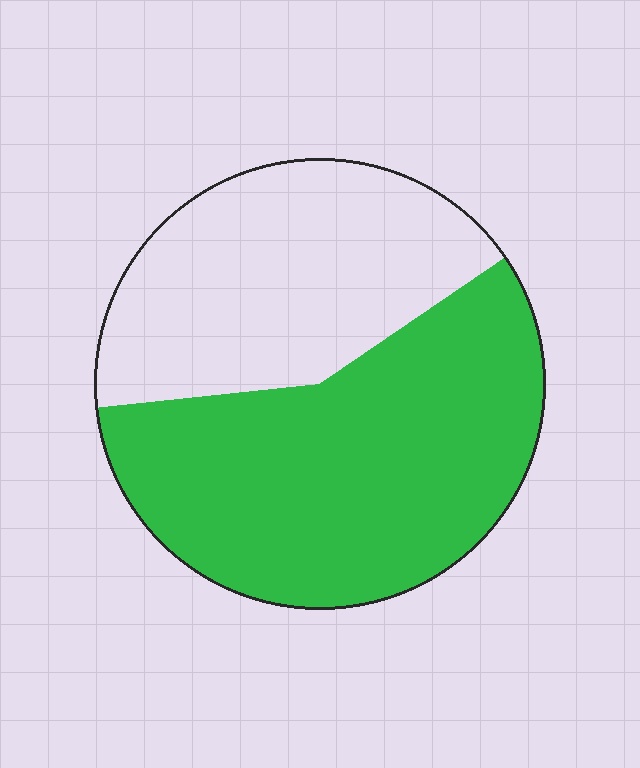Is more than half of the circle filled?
Yes.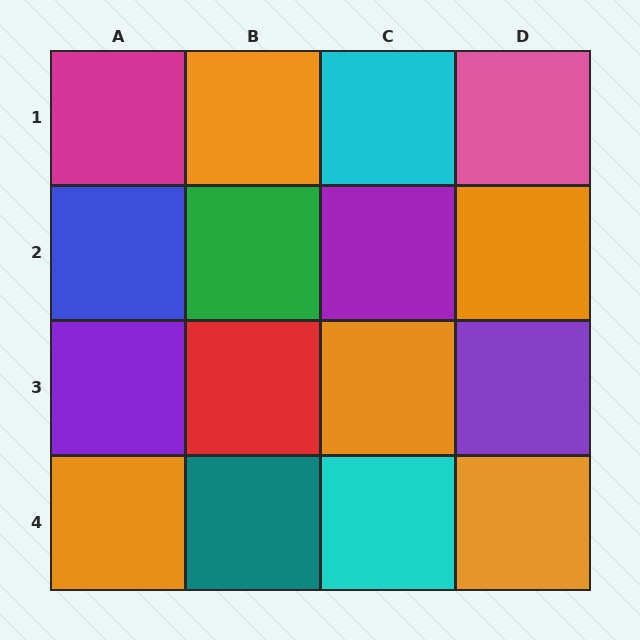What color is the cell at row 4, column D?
Orange.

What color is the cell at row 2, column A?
Blue.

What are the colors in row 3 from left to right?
Purple, red, orange, purple.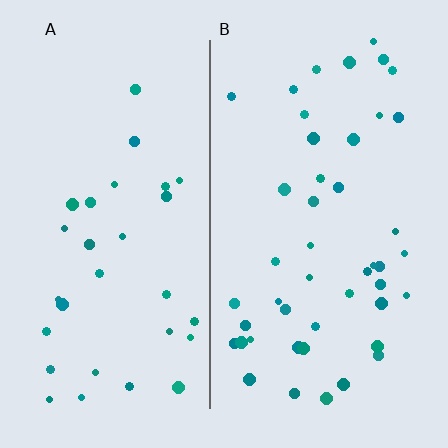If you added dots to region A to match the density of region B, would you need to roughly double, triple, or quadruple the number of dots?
Approximately double.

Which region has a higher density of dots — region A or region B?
B (the right).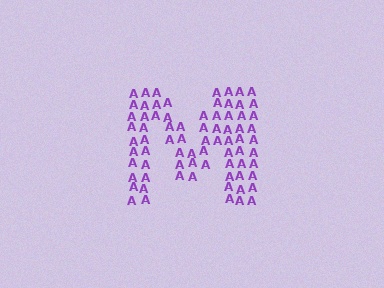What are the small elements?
The small elements are letter A's.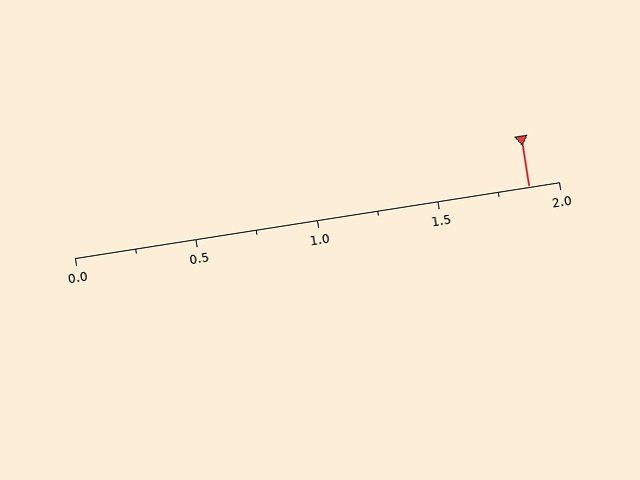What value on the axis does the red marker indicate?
The marker indicates approximately 1.88.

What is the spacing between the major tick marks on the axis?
The major ticks are spaced 0.5 apart.